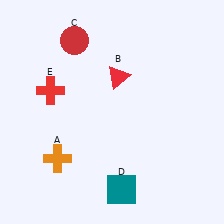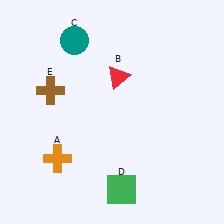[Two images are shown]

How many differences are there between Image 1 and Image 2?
There are 3 differences between the two images.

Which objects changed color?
C changed from red to teal. D changed from teal to green. E changed from red to brown.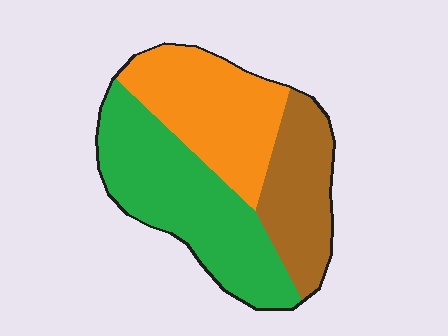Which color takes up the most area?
Green, at roughly 45%.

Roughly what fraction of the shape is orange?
Orange takes up about one third (1/3) of the shape.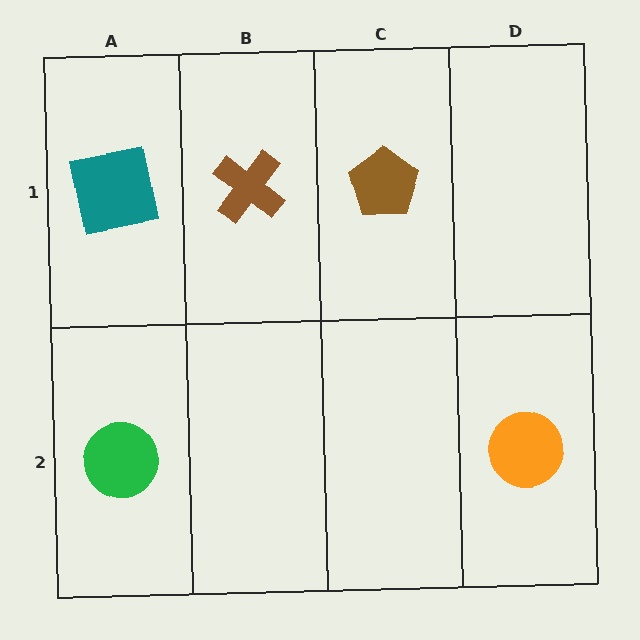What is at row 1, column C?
A brown pentagon.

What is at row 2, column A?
A green circle.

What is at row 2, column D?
An orange circle.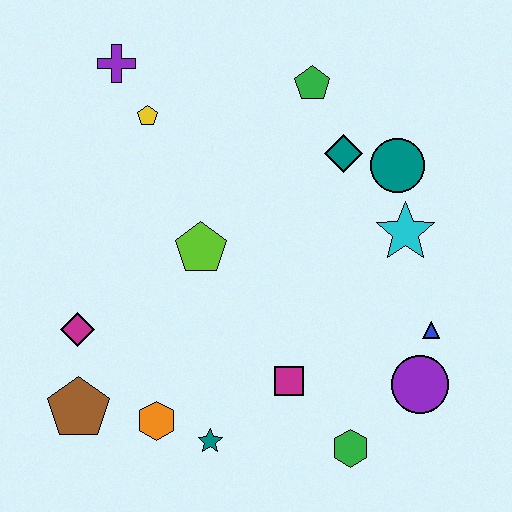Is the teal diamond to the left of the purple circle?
Yes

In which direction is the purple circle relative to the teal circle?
The purple circle is below the teal circle.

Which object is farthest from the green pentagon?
The brown pentagon is farthest from the green pentagon.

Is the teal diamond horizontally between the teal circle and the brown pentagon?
Yes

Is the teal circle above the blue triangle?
Yes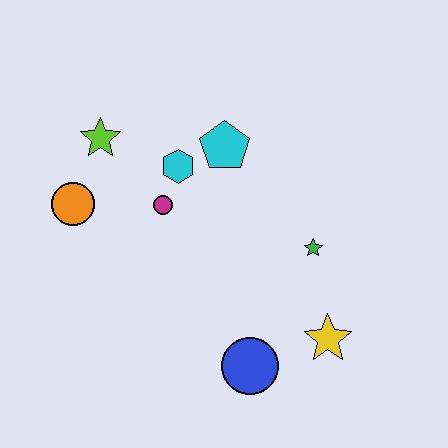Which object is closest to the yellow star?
The blue circle is closest to the yellow star.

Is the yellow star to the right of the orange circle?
Yes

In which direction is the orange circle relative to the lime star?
The orange circle is below the lime star.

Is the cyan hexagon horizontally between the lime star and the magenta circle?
No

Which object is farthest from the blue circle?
The lime star is farthest from the blue circle.